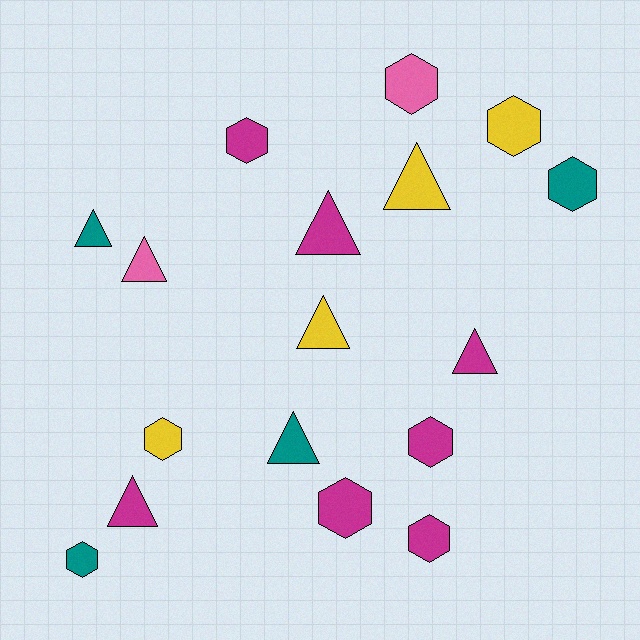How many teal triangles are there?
There are 2 teal triangles.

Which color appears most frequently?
Magenta, with 7 objects.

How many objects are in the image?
There are 17 objects.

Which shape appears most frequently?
Hexagon, with 9 objects.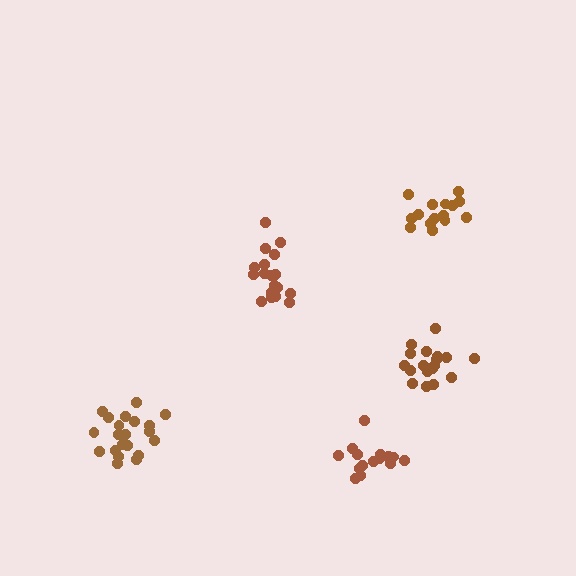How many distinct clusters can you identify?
There are 5 distinct clusters.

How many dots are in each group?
Group 1: 15 dots, Group 2: 15 dots, Group 3: 21 dots, Group 4: 18 dots, Group 5: 18 dots (87 total).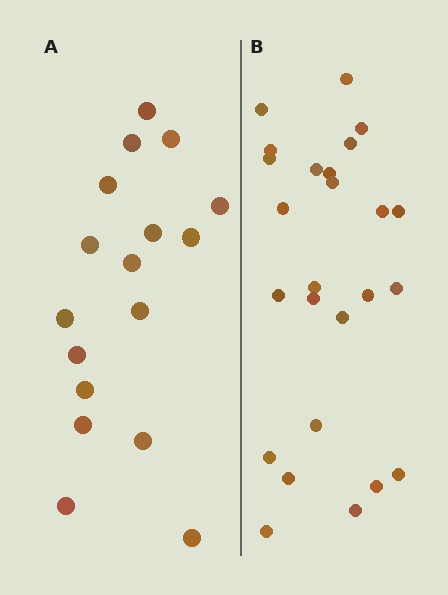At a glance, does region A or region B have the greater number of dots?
Region B (the right region) has more dots.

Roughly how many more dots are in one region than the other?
Region B has roughly 8 or so more dots than region A.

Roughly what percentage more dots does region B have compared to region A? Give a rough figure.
About 45% more.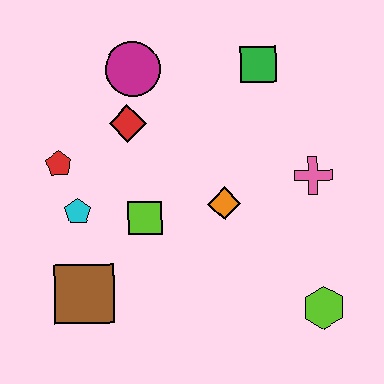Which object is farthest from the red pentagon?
The lime hexagon is farthest from the red pentagon.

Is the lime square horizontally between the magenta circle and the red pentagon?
No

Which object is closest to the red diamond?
The magenta circle is closest to the red diamond.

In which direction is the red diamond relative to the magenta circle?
The red diamond is below the magenta circle.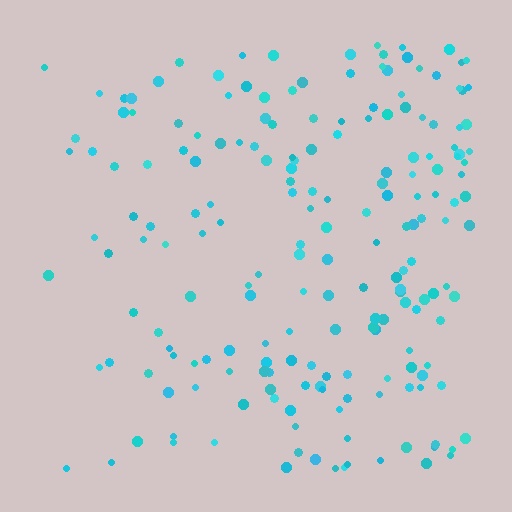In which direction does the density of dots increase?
From left to right, with the right side densest.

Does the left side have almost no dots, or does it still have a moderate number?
Still a moderate number, just noticeably fewer than the right.